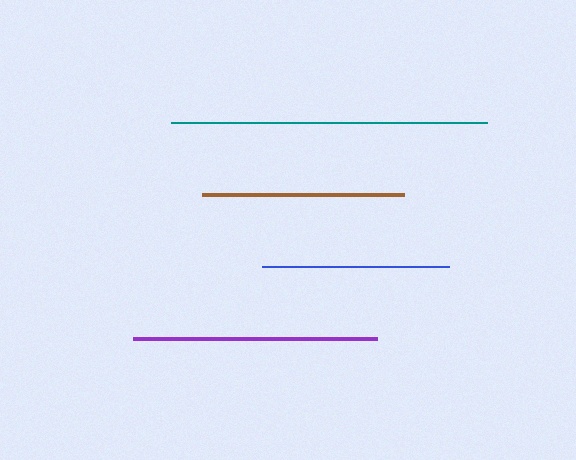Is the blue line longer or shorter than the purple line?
The purple line is longer than the blue line.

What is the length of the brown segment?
The brown segment is approximately 202 pixels long.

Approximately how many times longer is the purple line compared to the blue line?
The purple line is approximately 1.3 times the length of the blue line.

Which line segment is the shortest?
The blue line is the shortest at approximately 187 pixels.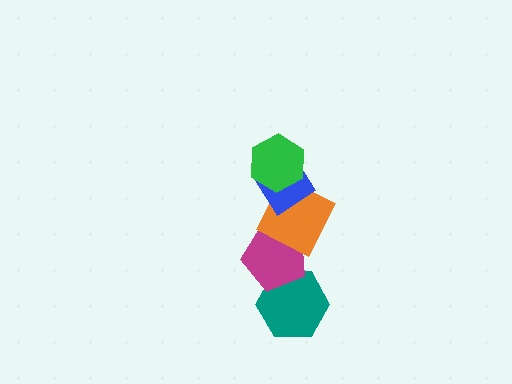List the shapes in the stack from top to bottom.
From top to bottom: the green hexagon, the blue diamond, the orange square, the magenta pentagon, the teal hexagon.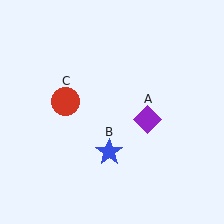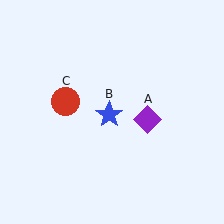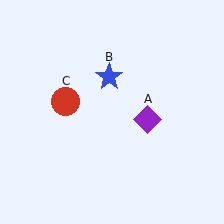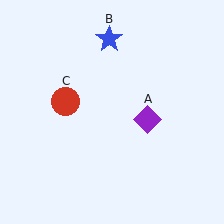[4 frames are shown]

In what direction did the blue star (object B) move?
The blue star (object B) moved up.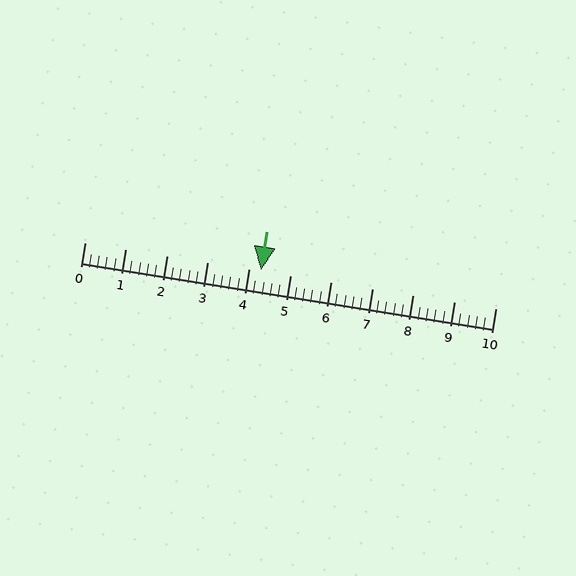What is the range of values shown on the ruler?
The ruler shows values from 0 to 10.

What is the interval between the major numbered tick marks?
The major tick marks are spaced 1 units apart.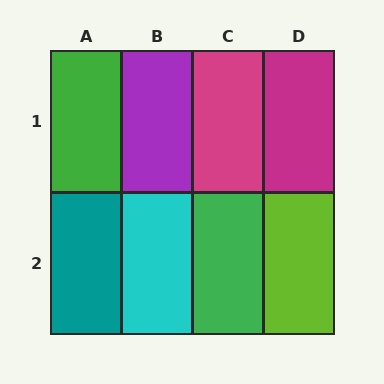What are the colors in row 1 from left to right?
Green, purple, magenta, magenta.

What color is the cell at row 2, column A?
Teal.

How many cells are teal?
1 cell is teal.